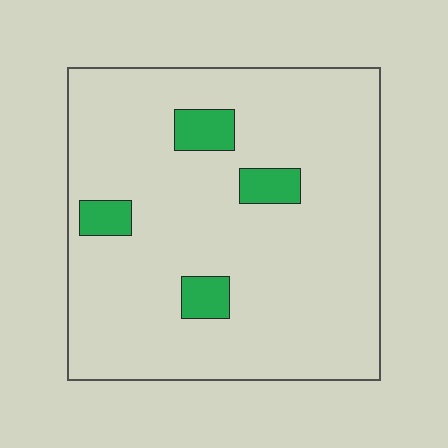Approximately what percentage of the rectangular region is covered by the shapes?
Approximately 10%.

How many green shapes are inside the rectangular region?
4.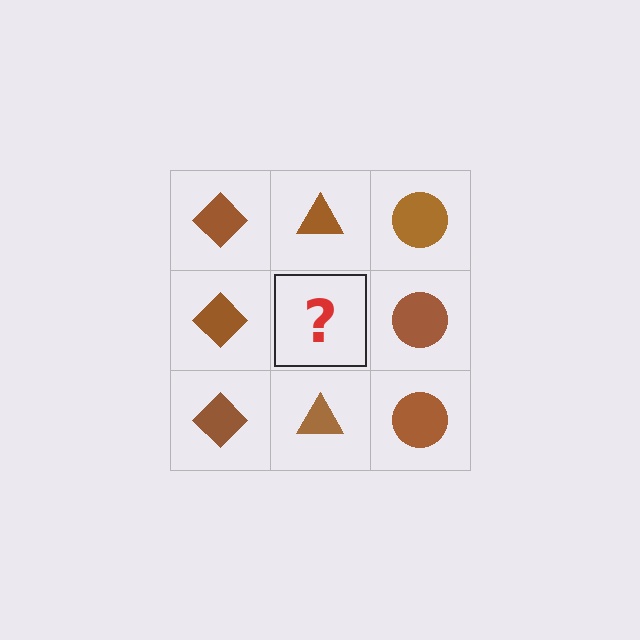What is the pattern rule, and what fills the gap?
The rule is that each column has a consistent shape. The gap should be filled with a brown triangle.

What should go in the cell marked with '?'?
The missing cell should contain a brown triangle.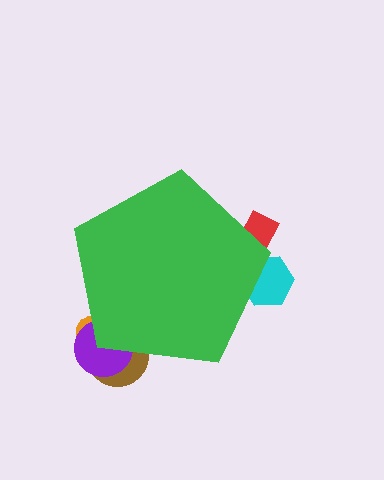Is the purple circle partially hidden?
Yes, the purple circle is partially hidden behind the green pentagon.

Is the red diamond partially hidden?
Yes, the red diamond is partially hidden behind the green pentagon.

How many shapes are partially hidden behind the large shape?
5 shapes are partially hidden.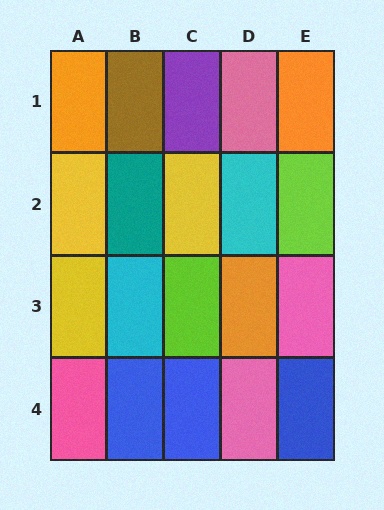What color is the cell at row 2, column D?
Cyan.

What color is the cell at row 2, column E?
Lime.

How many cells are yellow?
3 cells are yellow.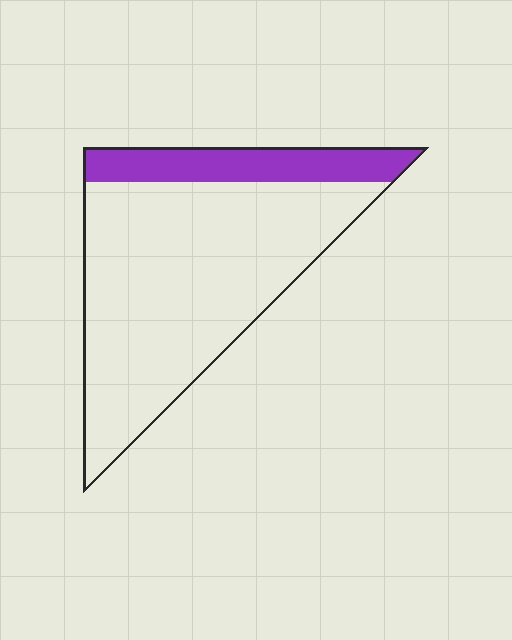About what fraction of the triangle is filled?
About one fifth (1/5).